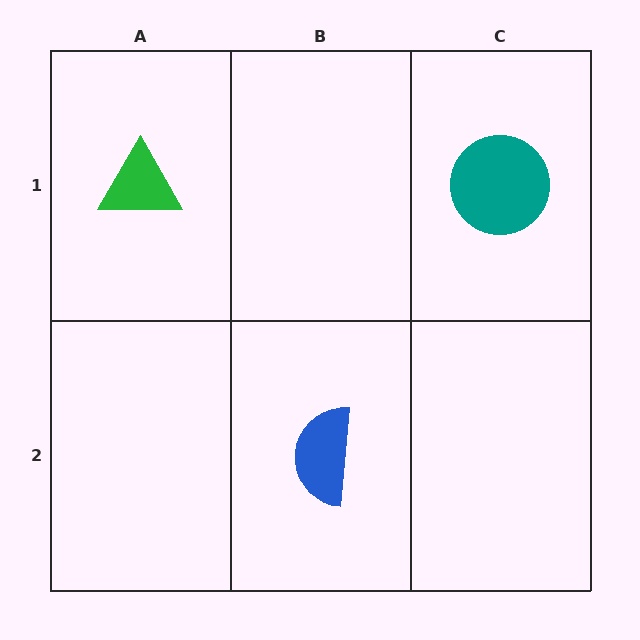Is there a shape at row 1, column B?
No, that cell is empty.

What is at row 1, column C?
A teal circle.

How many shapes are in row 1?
2 shapes.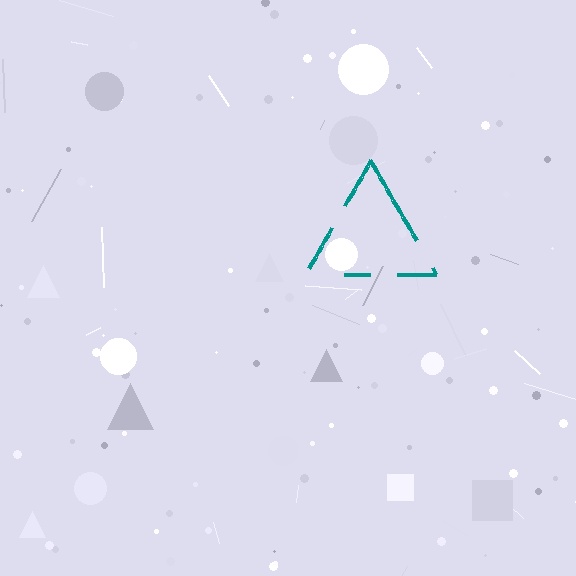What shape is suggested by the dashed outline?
The dashed outline suggests a triangle.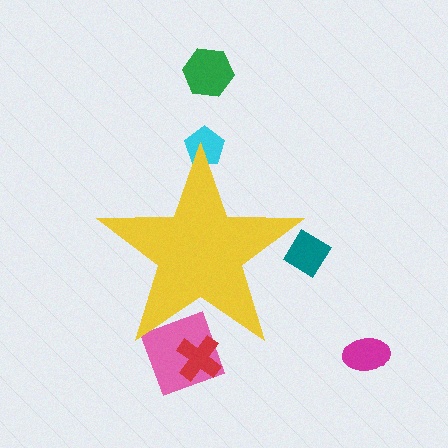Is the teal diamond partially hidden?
Yes, the teal diamond is partially hidden behind the yellow star.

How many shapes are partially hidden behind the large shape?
4 shapes are partially hidden.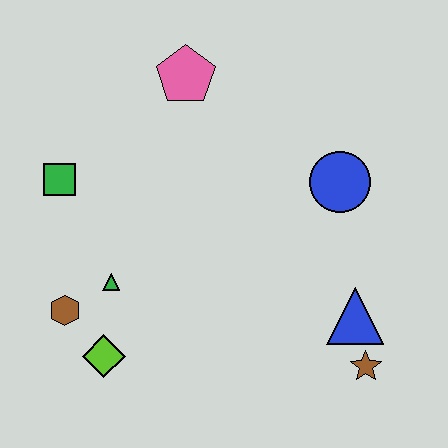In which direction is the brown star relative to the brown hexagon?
The brown star is to the right of the brown hexagon.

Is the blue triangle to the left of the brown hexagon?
No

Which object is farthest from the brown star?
The green square is farthest from the brown star.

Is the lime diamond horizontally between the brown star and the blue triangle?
No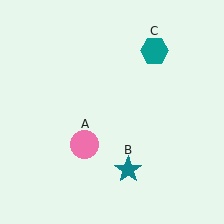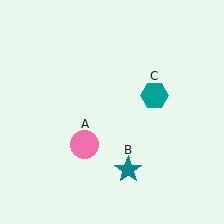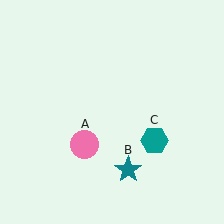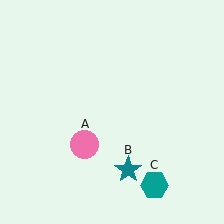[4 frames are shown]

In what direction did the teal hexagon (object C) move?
The teal hexagon (object C) moved down.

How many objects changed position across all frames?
1 object changed position: teal hexagon (object C).